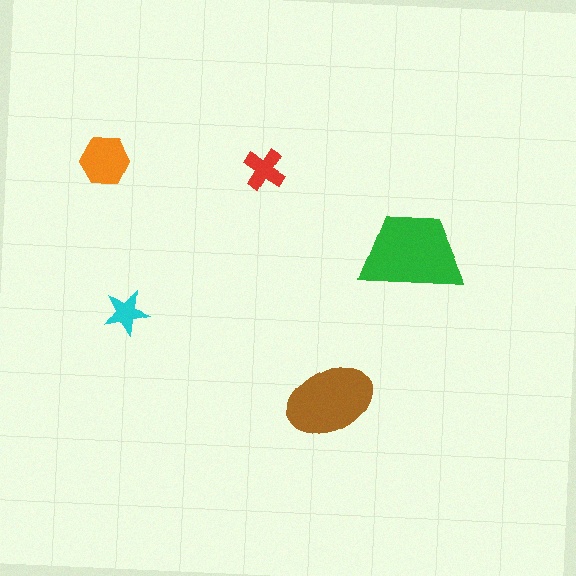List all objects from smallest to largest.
The cyan star, the red cross, the orange hexagon, the brown ellipse, the green trapezoid.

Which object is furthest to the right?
The green trapezoid is rightmost.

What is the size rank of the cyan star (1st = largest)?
5th.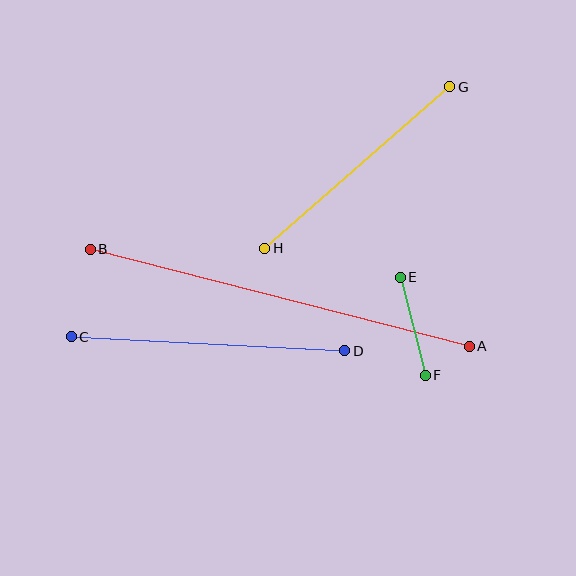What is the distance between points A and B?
The distance is approximately 391 pixels.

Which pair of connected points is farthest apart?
Points A and B are farthest apart.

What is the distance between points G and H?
The distance is approximately 246 pixels.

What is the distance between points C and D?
The distance is approximately 274 pixels.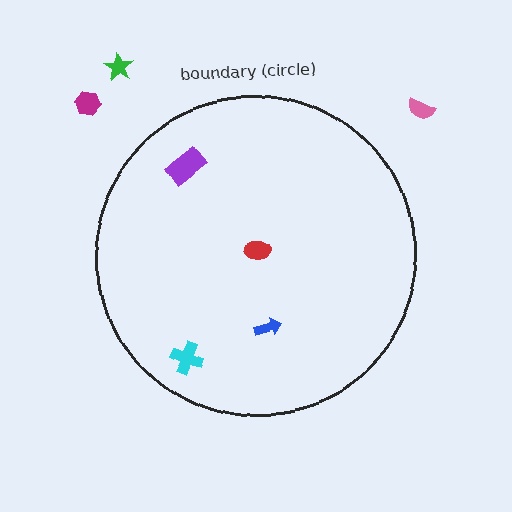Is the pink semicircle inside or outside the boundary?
Outside.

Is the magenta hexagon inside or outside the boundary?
Outside.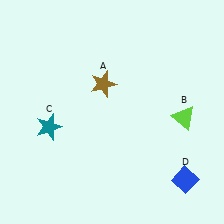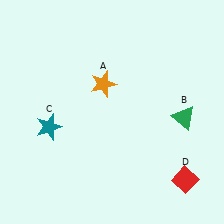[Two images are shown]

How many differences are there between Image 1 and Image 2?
There are 3 differences between the two images.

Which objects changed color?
A changed from brown to orange. B changed from lime to green. D changed from blue to red.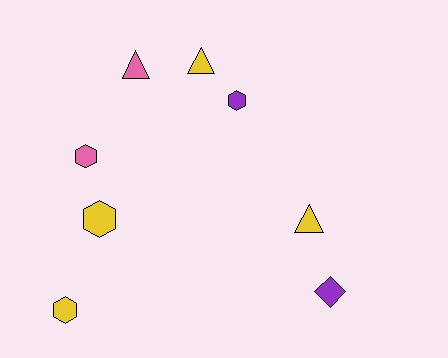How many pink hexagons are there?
There is 1 pink hexagon.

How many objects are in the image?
There are 8 objects.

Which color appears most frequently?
Yellow, with 4 objects.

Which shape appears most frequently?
Hexagon, with 4 objects.